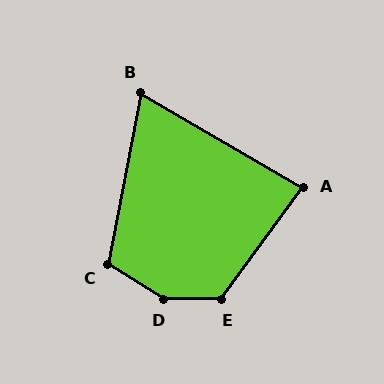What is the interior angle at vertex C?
Approximately 111 degrees (obtuse).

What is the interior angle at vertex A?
Approximately 84 degrees (acute).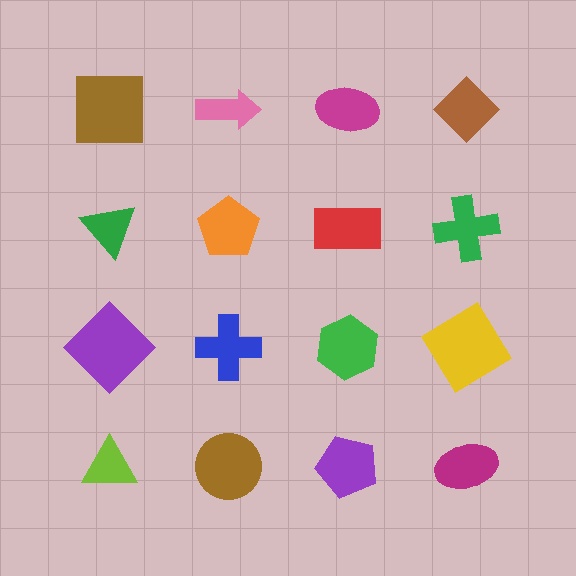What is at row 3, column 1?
A purple diamond.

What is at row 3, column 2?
A blue cross.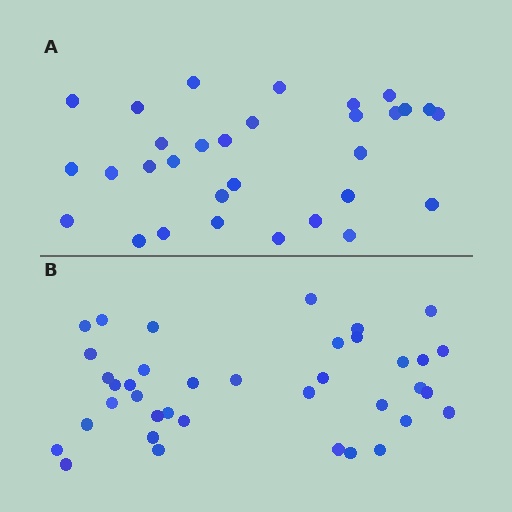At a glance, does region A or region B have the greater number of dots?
Region B (the bottom region) has more dots.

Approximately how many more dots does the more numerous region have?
Region B has roughly 8 or so more dots than region A.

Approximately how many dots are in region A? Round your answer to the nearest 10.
About 30 dots. (The exact count is 31, which rounds to 30.)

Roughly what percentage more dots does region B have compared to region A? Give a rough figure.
About 25% more.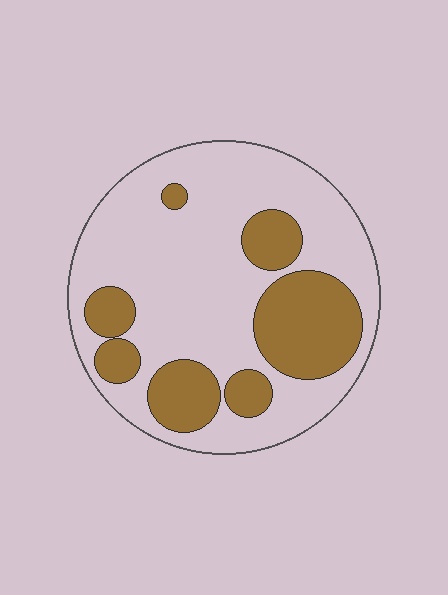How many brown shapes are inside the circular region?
7.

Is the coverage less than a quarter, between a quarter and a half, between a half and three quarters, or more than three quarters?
Between a quarter and a half.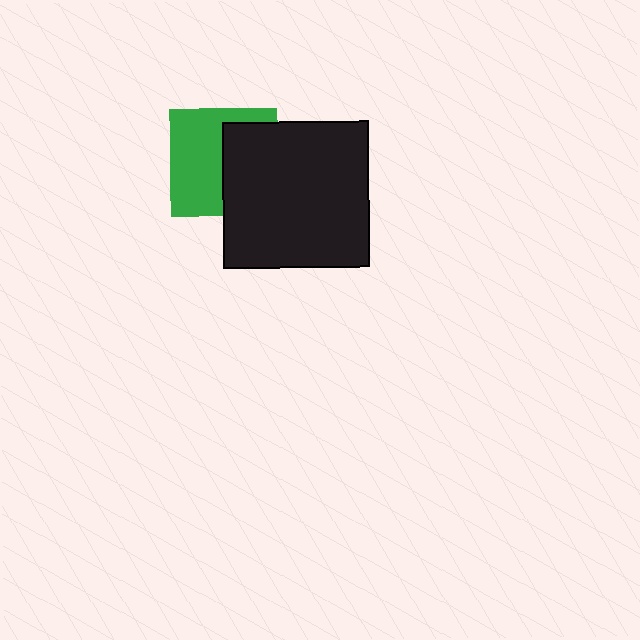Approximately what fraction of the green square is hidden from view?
Roughly 45% of the green square is hidden behind the black square.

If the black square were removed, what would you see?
You would see the complete green square.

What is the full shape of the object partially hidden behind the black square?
The partially hidden object is a green square.